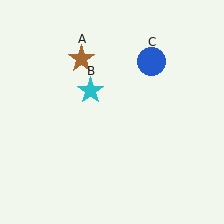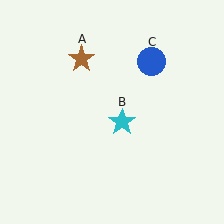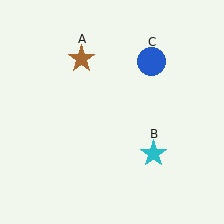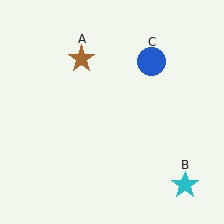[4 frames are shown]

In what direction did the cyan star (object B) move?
The cyan star (object B) moved down and to the right.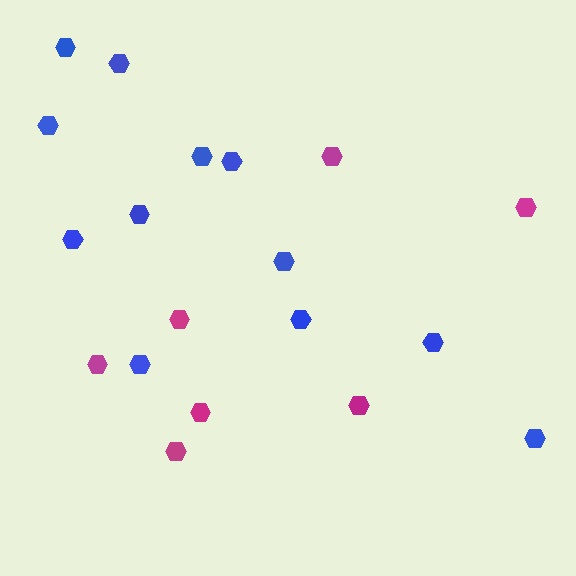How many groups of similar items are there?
There are 2 groups: one group of blue hexagons (12) and one group of magenta hexagons (7).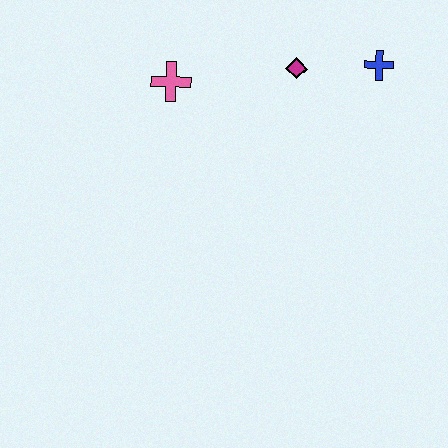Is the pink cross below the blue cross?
Yes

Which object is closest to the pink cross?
The magenta diamond is closest to the pink cross.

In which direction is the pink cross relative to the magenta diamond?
The pink cross is to the left of the magenta diamond.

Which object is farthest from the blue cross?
The pink cross is farthest from the blue cross.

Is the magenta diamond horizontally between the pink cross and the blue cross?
Yes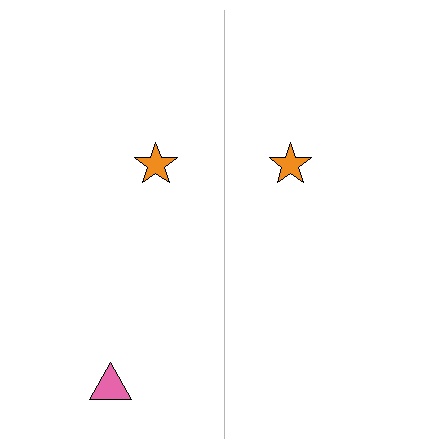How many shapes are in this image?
There are 3 shapes in this image.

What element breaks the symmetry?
A pink triangle is missing from the right side.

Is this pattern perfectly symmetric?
No, the pattern is not perfectly symmetric. A pink triangle is missing from the right side.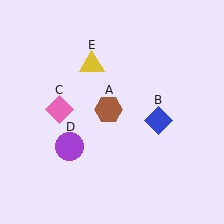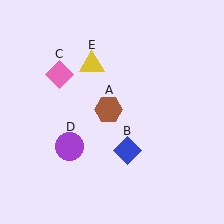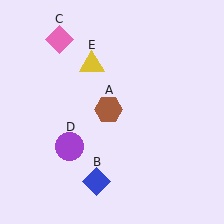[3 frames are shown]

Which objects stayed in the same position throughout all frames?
Brown hexagon (object A) and purple circle (object D) and yellow triangle (object E) remained stationary.